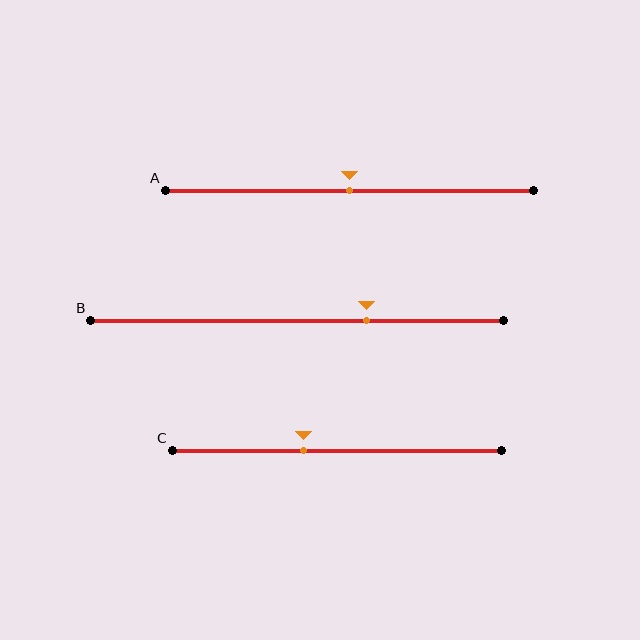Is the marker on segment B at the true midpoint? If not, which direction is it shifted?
No, the marker on segment B is shifted to the right by about 17% of the segment length.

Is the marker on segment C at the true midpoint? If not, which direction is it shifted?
No, the marker on segment C is shifted to the left by about 10% of the segment length.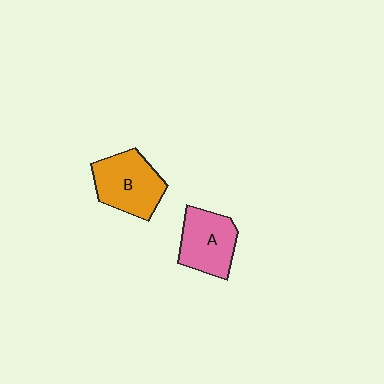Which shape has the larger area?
Shape B (orange).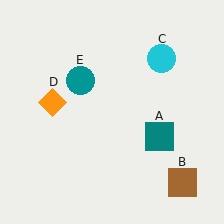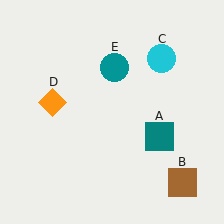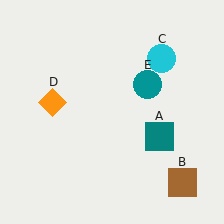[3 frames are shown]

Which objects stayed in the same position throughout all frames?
Teal square (object A) and brown square (object B) and cyan circle (object C) and orange diamond (object D) remained stationary.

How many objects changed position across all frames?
1 object changed position: teal circle (object E).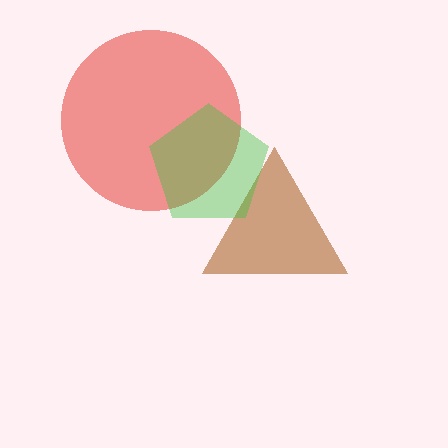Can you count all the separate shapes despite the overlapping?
Yes, there are 3 separate shapes.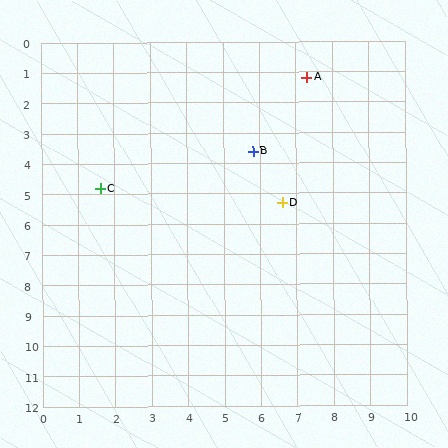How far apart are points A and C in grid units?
Points A and C are about 6.7 grid units apart.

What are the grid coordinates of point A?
Point A is at approximately (7.3, 1.2).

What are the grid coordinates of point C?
Point C is at approximately (1.6, 4.8).